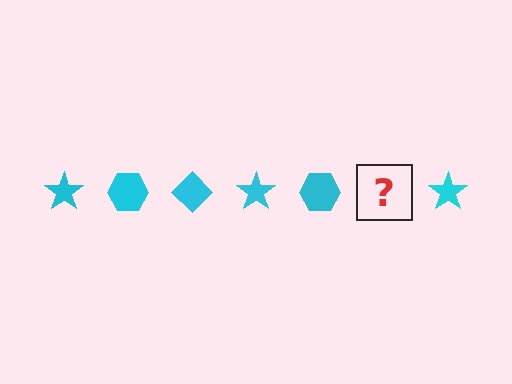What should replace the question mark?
The question mark should be replaced with a cyan diamond.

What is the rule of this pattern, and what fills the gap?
The rule is that the pattern cycles through star, hexagon, diamond shapes in cyan. The gap should be filled with a cyan diamond.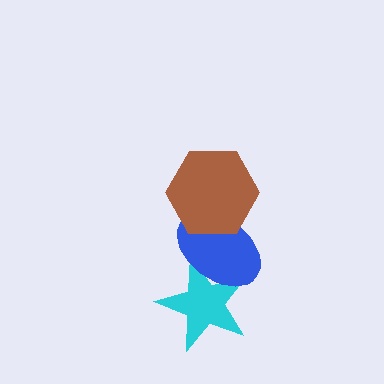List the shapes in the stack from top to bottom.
From top to bottom: the brown hexagon, the blue ellipse, the cyan star.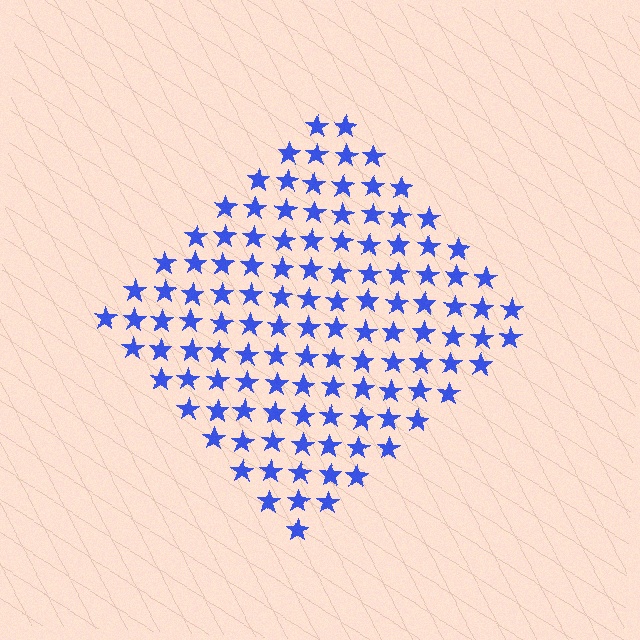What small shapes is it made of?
It is made of small stars.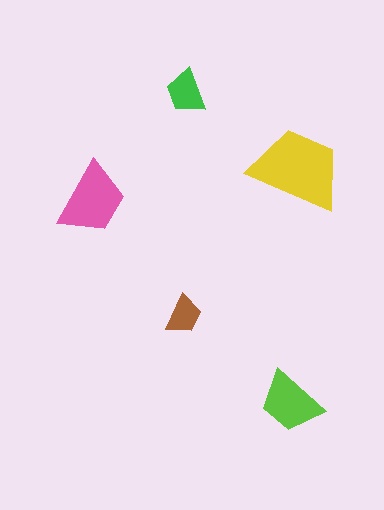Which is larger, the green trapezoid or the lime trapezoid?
The lime one.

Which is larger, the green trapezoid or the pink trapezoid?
The pink one.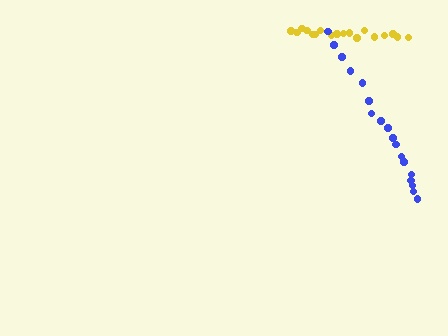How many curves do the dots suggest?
There are 2 distinct paths.